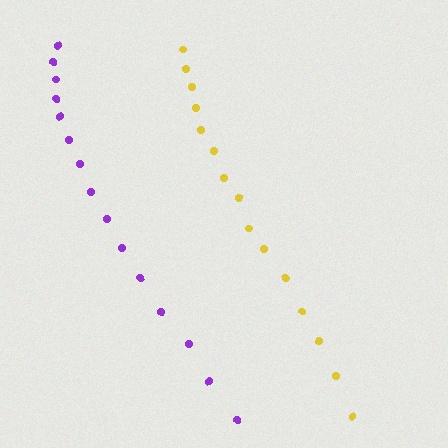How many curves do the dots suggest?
There are 2 distinct paths.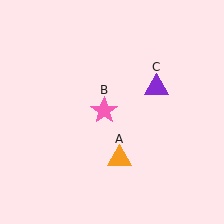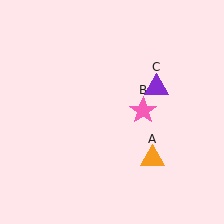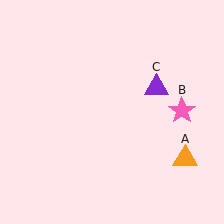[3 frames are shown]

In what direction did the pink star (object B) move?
The pink star (object B) moved right.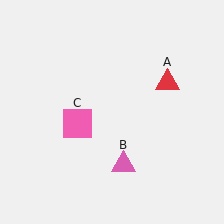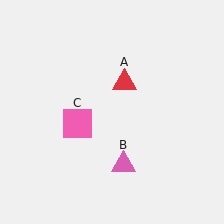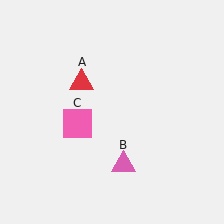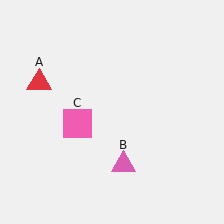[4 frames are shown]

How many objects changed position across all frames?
1 object changed position: red triangle (object A).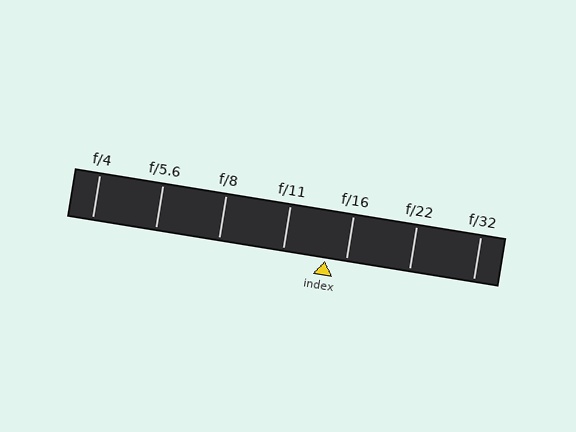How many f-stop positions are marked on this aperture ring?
There are 7 f-stop positions marked.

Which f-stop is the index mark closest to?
The index mark is closest to f/16.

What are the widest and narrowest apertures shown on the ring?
The widest aperture shown is f/4 and the narrowest is f/32.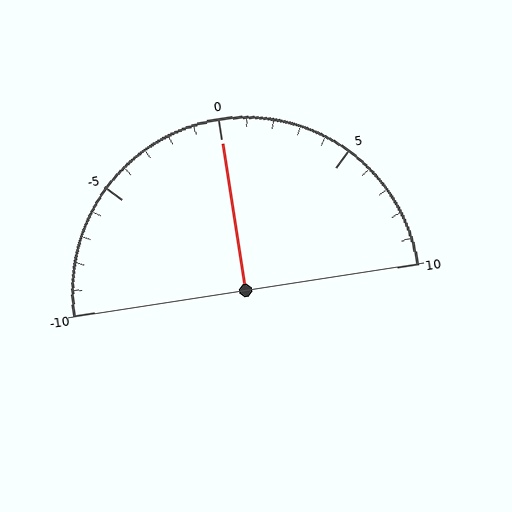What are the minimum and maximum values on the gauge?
The gauge ranges from -10 to 10.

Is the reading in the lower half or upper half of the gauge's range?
The reading is in the upper half of the range (-10 to 10).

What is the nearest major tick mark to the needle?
The nearest major tick mark is 0.